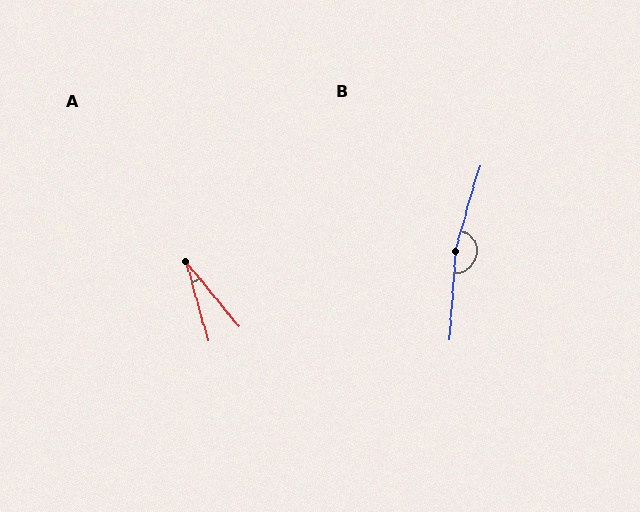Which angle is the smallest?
A, at approximately 24 degrees.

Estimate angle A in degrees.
Approximately 24 degrees.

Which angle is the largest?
B, at approximately 167 degrees.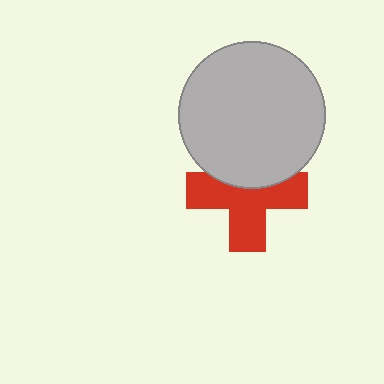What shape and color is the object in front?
The object in front is a light gray circle.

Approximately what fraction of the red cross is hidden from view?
Roughly 35% of the red cross is hidden behind the light gray circle.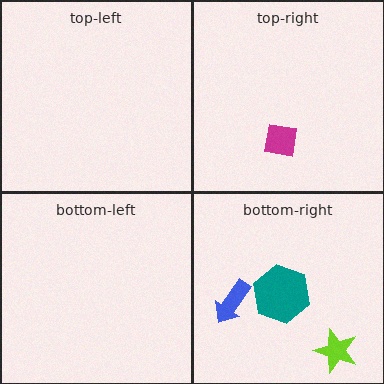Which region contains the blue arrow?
The bottom-right region.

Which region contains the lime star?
The bottom-right region.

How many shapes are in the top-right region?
1.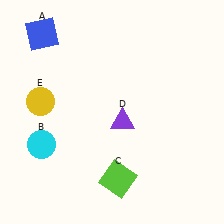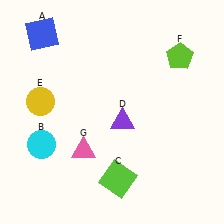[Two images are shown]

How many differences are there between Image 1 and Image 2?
There are 2 differences between the two images.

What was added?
A lime pentagon (F), a pink triangle (G) were added in Image 2.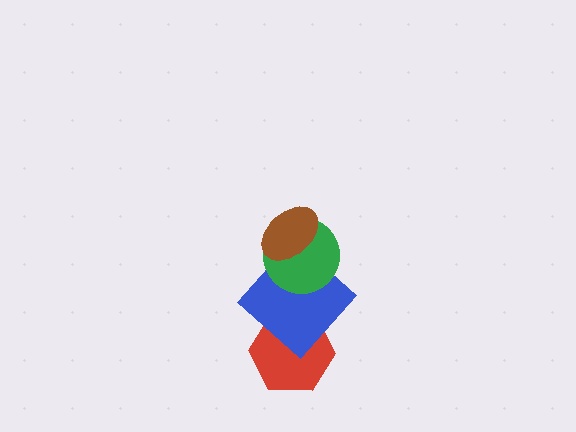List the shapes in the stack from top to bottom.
From top to bottom: the brown ellipse, the green circle, the blue diamond, the red hexagon.